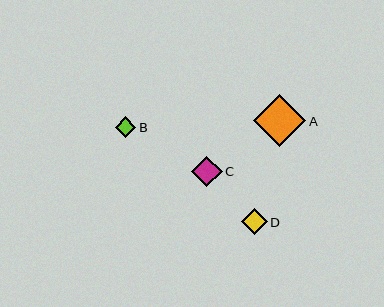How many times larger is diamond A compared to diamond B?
Diamond A is approximately 2.5 times the size of diamond B.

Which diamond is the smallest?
Diamond B is the smallest with a size of approximately 21 pixels.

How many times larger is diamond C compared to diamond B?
Diamond C is approximately 1.5 times the size of diamond B.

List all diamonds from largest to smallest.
From largest to smallest: A, C, D, B.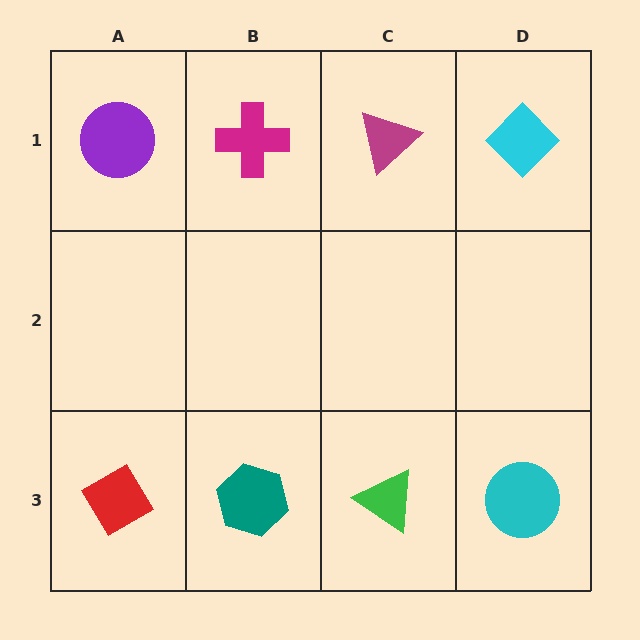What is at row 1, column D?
A cyan diamond.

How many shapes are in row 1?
4 shapes.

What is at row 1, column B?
A magenta cross.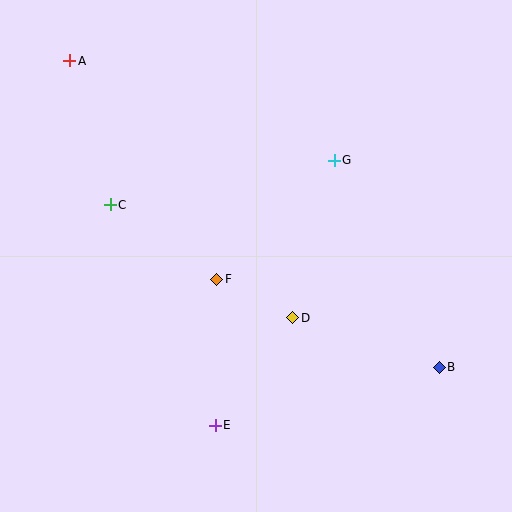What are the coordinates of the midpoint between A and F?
The midpoint between A and F is at (143, 170).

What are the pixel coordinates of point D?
Point D is at (293, 318).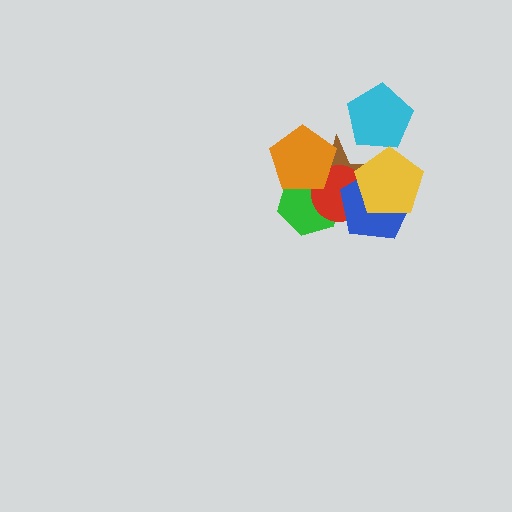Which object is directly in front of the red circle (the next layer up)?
The blue pentagon is directly in front of the red circle.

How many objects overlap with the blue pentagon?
3 objects overlap with the blue pentagon.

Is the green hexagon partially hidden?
Yes, it is partially covered by another shape.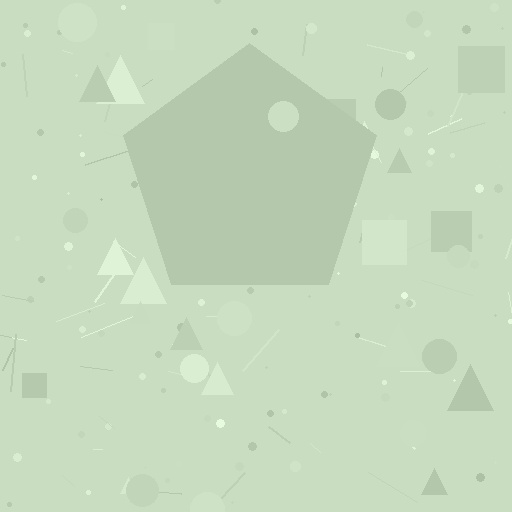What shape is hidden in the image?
A pentagon is hidden in the image.